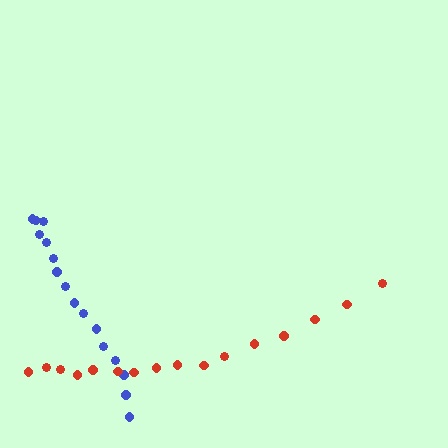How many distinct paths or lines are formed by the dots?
There are 2 distinct paths.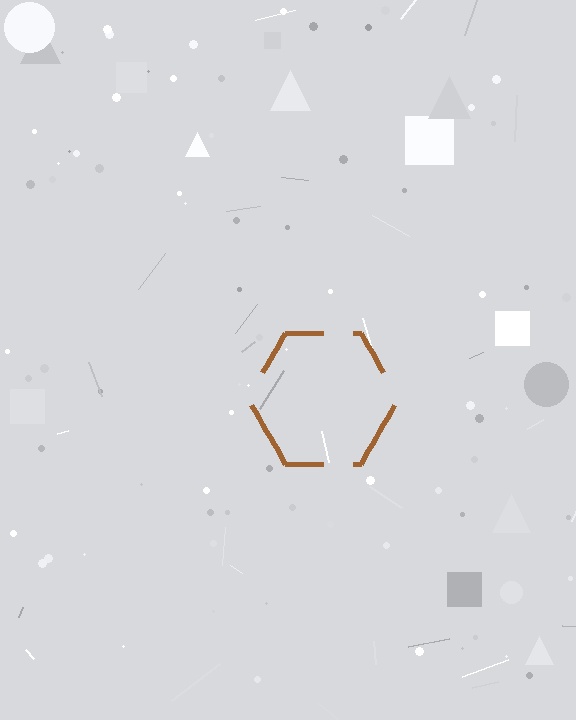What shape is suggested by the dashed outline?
The dashed outline suggests a hexagon.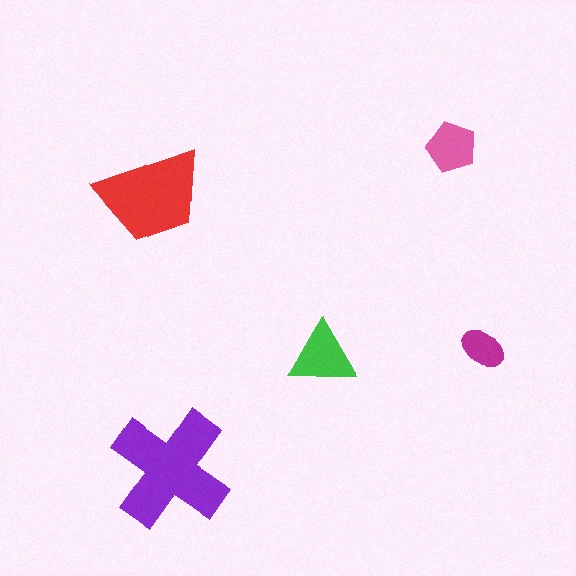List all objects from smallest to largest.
The magenta ellipse, the pink pentagon, the green triangle, the red trapezoid, the purple cross.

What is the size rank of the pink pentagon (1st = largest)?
4th.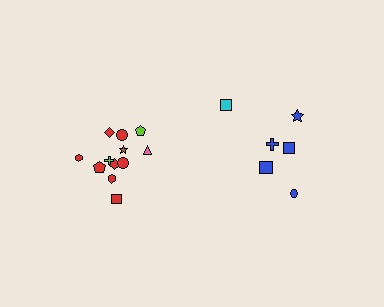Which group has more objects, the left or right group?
The left group.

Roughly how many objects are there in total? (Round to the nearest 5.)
Roughly 20 objects in total.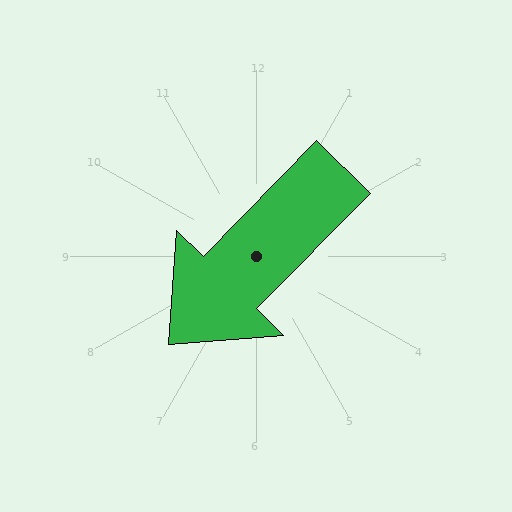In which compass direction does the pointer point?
Southwest.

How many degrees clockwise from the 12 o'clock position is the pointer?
Approximately 225 degrees.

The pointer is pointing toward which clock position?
Roughly 7 o'clock.